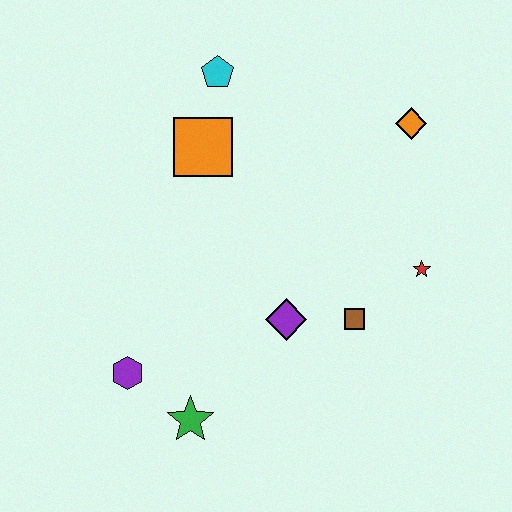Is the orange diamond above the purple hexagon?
Yes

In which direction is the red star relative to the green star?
The red star is to the right of the green star.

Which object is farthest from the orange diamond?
The purple hexagon is farthest from the orange diamond.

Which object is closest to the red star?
The brown square is closest to the red star.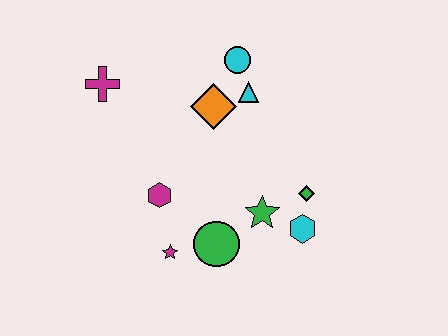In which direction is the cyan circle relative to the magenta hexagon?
The cyan circle is above the magenta hexagon.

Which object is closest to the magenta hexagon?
The magenta star is closest to the magenta hexagon.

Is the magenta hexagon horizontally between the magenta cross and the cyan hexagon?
Yes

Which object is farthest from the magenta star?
The cyan circle is farthest from the magenta star.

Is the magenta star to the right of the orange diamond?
No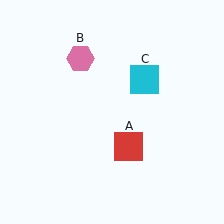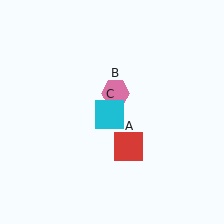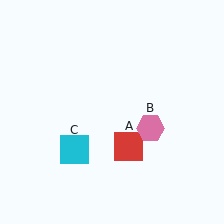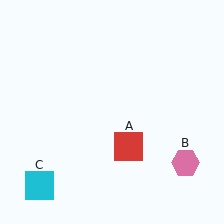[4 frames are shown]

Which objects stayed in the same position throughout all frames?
Red square (object A) remained stationary.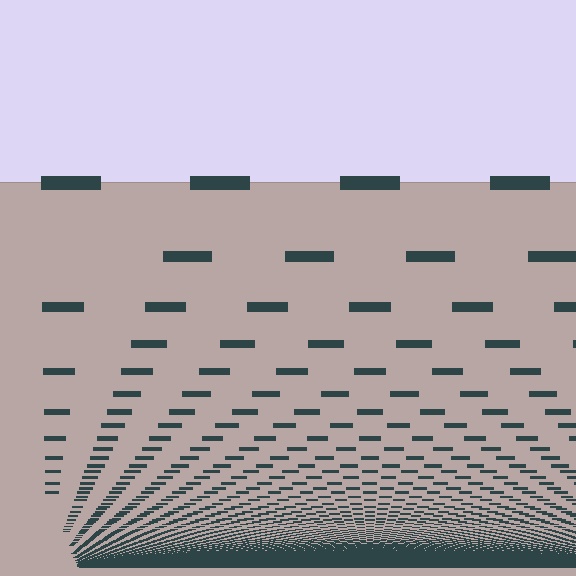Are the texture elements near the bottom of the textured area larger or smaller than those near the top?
Smaller. The gradient is inverted — elements near the bottom are smaller and denser.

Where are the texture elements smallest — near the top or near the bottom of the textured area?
Near the bottom.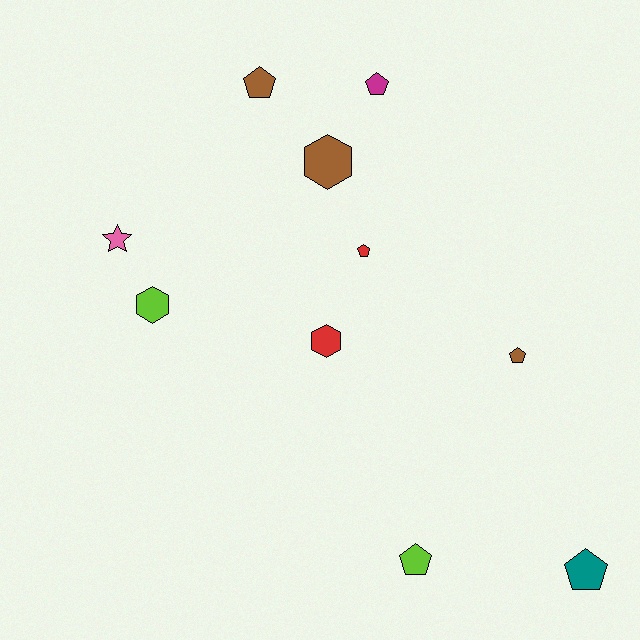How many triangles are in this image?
There are no triangles.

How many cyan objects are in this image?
There are no cyan objects.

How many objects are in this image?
There are 10 objects.